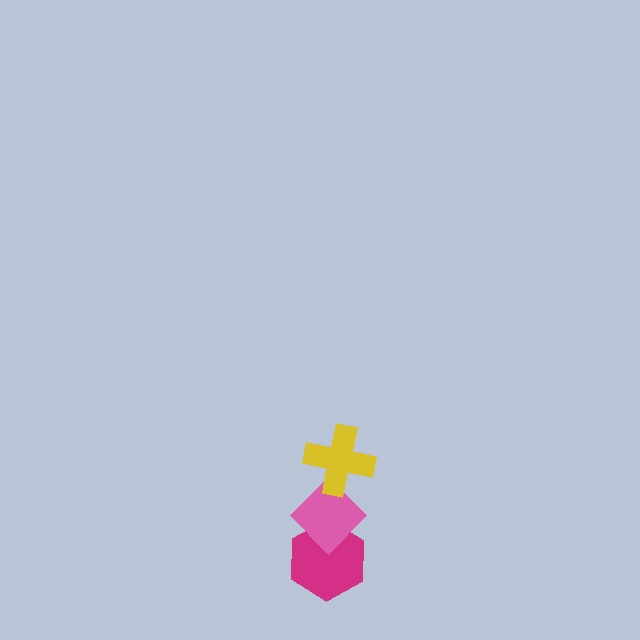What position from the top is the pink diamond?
The pink diamond is 2nd from the top.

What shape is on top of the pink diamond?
The yellow cross is on top of the pink diamond.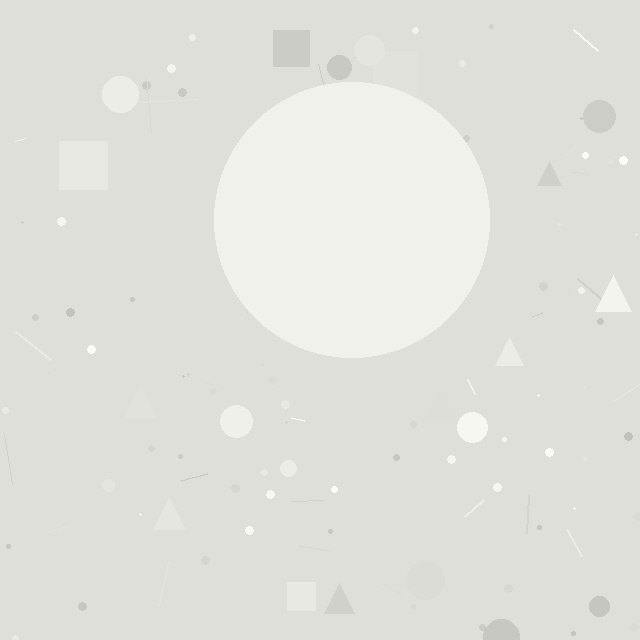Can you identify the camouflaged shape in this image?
The camouflaged shape is a circle.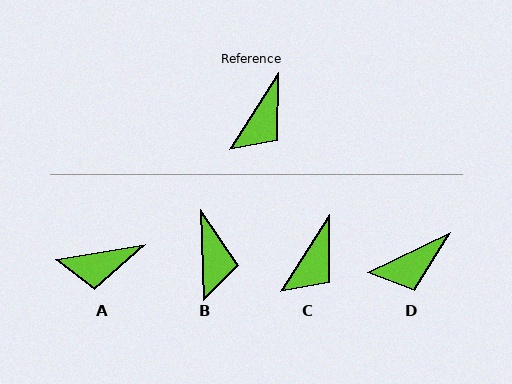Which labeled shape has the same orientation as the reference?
C.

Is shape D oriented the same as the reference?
No, it is off by about 32 degrees.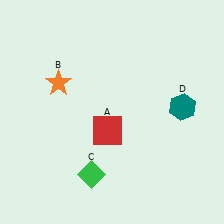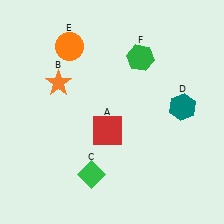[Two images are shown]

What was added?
An orange circle (E), a green hexagon (F) were added in Image 2.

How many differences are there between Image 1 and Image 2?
There are 2 differences between the two images.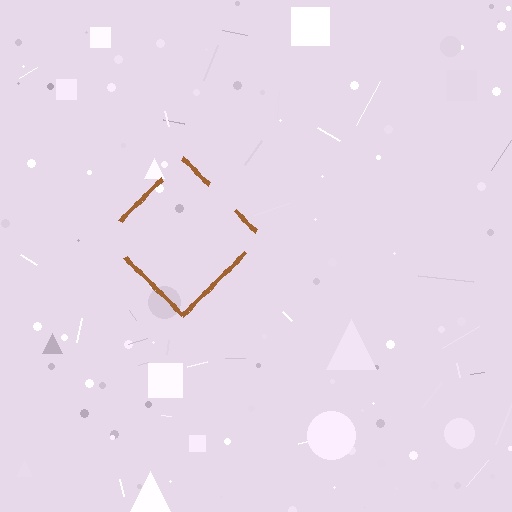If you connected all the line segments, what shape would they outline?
They would outline a diamond.